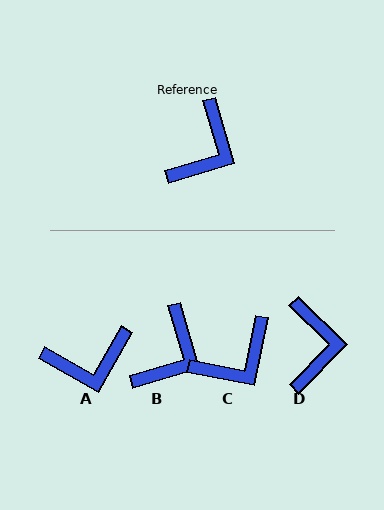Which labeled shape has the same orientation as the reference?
B.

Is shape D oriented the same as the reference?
No, it is off by about 29 degrees.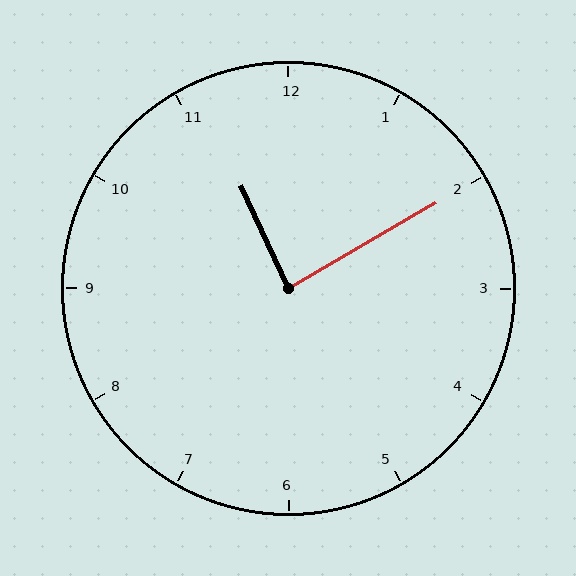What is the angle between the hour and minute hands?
Approximately 85 degrees.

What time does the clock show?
11:10.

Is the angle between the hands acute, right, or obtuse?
It is right.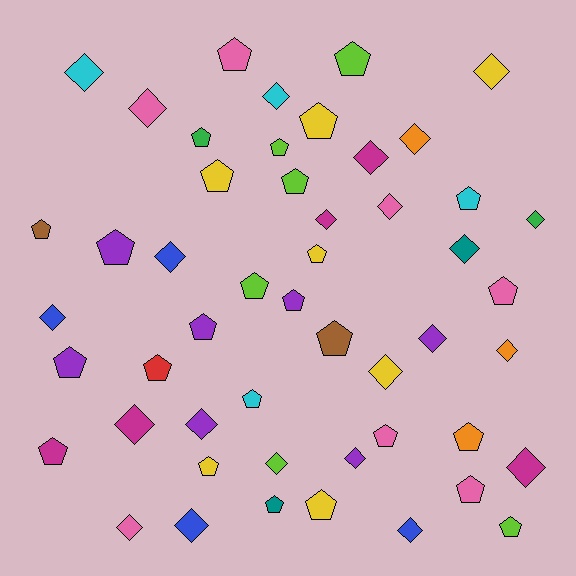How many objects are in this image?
There are 50 objects.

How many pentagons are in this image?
There are 27 pentagons.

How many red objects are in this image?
There is 1 red object.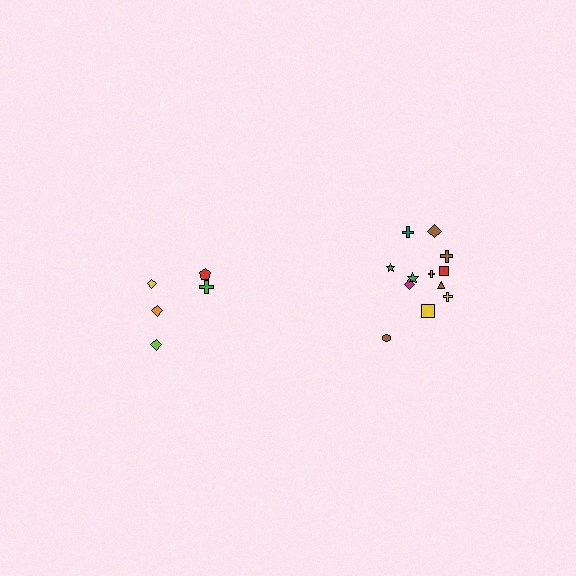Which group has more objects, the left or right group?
The right group.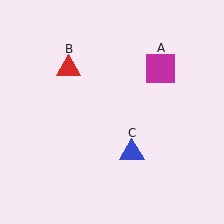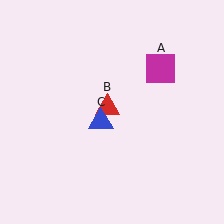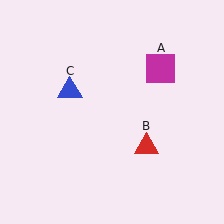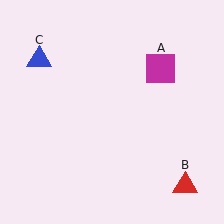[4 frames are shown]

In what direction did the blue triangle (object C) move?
The blue triangle (object C) moved up and to the left.